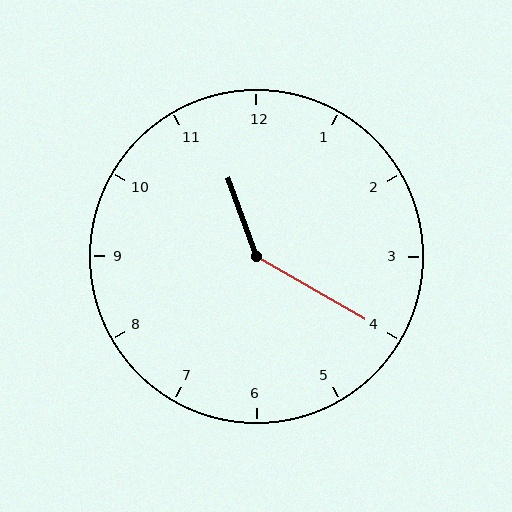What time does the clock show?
11:20.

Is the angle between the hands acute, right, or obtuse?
It is obtuse.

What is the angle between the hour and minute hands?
Approximately 140 degrees.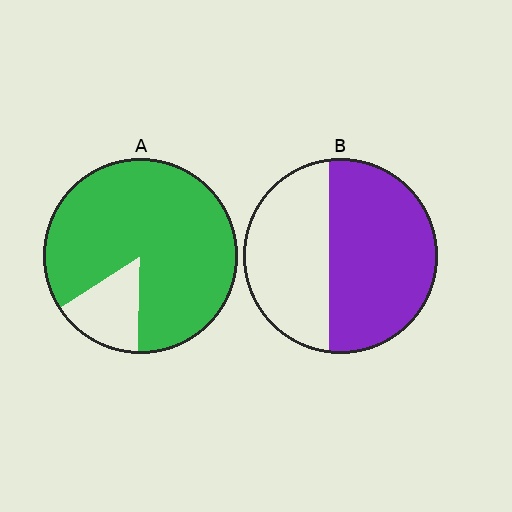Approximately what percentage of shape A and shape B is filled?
A is approximately 85% and B is approximately 60%.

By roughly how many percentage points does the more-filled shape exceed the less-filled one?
By roughly 25 percentage points (A over B).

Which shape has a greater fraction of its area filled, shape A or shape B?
Shape A.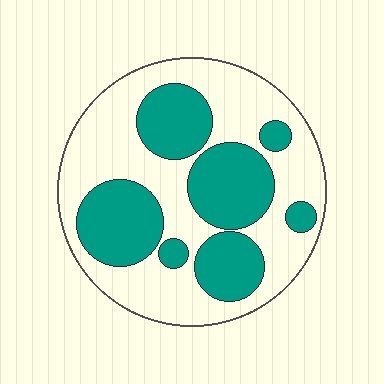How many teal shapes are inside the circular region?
7.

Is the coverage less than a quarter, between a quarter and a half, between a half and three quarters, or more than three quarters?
Between a quarter and a half.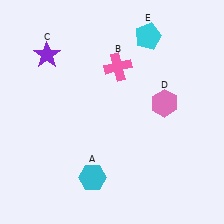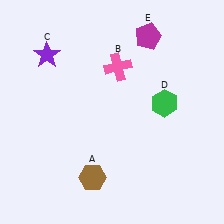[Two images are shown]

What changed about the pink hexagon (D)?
In Image 1, D is pink. In Image 2, it changed to green.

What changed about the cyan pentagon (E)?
In Image 1, E is cyan. In Image 2, it changed to magenta.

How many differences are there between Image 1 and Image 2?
There are 3 differences between the two images.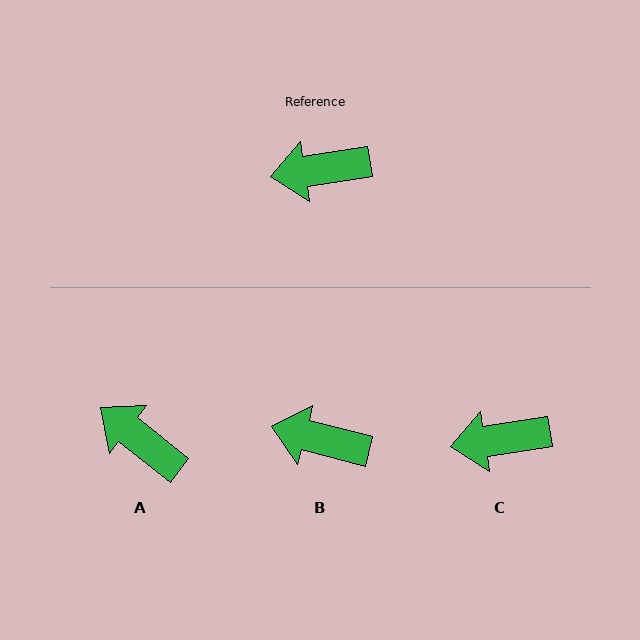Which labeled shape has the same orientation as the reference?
C.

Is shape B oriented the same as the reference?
No, it is off by about 23 degrees.